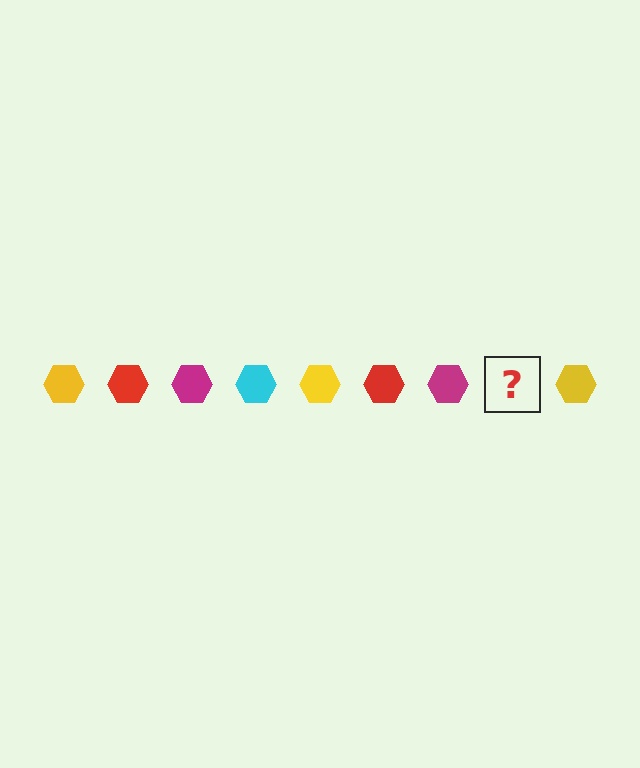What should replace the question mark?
The question mark should be replaced with a cyan hexagon.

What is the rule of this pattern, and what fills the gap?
The rule is that the pattern cycles through yellow, red, magenta, cyan hexagons. The gap should be filled with a cyan hexagon.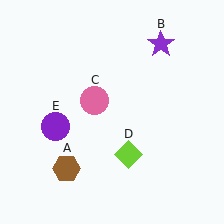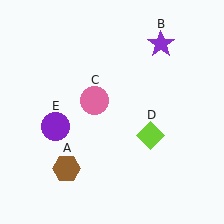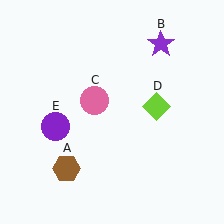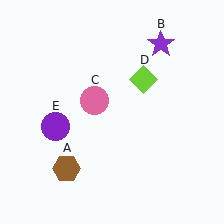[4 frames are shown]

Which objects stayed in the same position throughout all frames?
Brown hexagon (object A) and purple star (object B) and pink circle (object C) and purple circle (object E) remained stationary.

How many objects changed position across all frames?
1 object changed position: lime diamond (object D).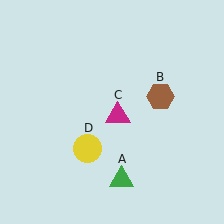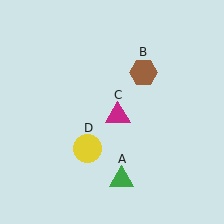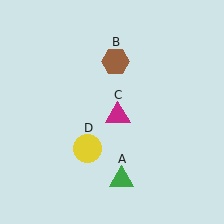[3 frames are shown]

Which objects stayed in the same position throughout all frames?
Green triangle (object A) and magenta triangle (object C) and yellow circle (object D) remained stationary.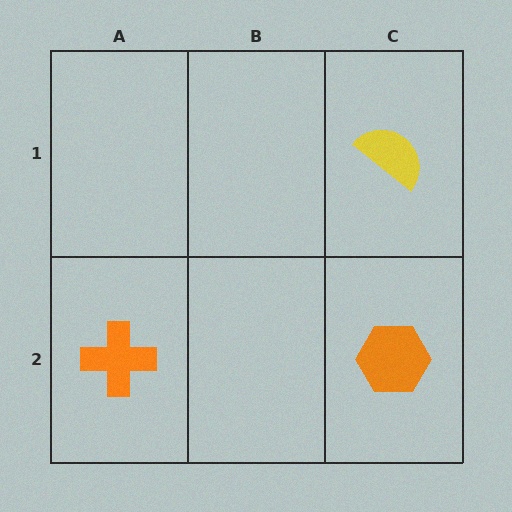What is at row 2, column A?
An orange cross.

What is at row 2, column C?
An orange hexagon.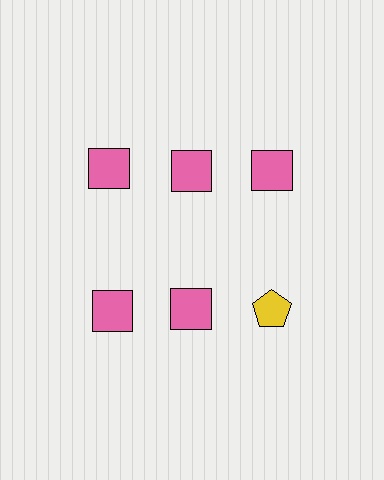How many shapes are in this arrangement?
There are 6 shapes arranged in a grid pattern.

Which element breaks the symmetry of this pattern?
The yellow pentagon in the second row, center column breaks the symmetry. All other shapes are pink squares.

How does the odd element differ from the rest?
It differs in both color (yellow instead of pink) and shape (pentagon instead of square).